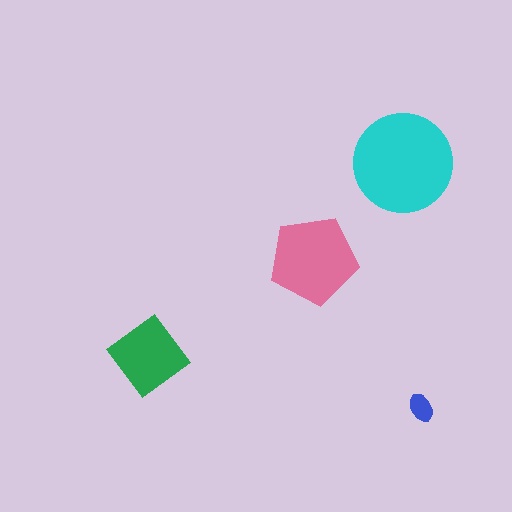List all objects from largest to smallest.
The cyan circle, the pink pentagon, the green diamond, the blue ellipse.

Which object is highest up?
The cyan circle is topmost.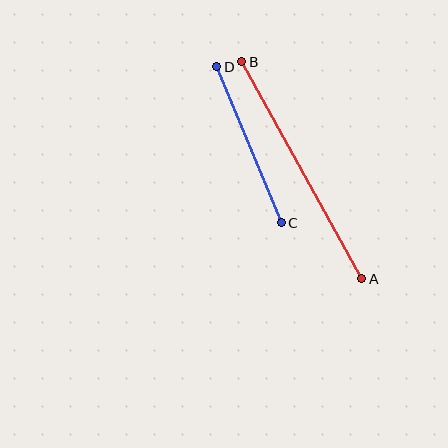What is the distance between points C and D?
The distance is approximately 169 pixels.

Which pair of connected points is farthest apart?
Points A and B are farthest apart.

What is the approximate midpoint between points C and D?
The midpoint is at approximately (249, 145) pixels.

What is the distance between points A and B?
The distance is approximately 248 pixels.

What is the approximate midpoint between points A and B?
The midpoint is at approximately (302, 170) pixels.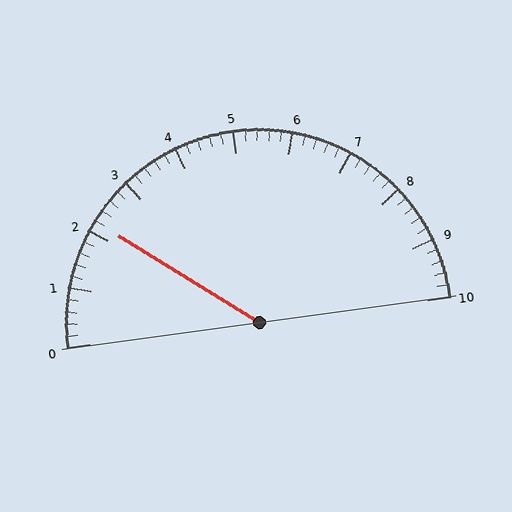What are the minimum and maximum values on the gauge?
The gauge ranges from 0 to 10.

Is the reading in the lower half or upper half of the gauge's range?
The reading is in the lower half of the range (0 to 10).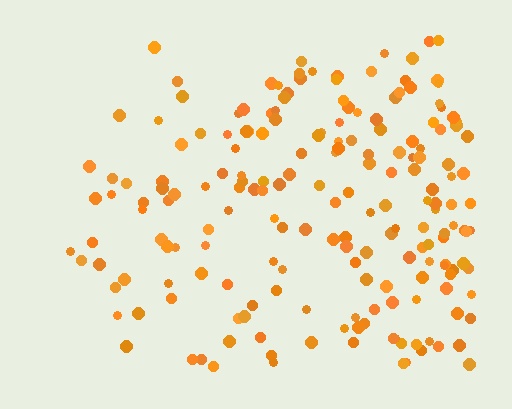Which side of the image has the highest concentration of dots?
The right.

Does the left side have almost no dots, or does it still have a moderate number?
Still a moderate number, just noticeably fewer than the right.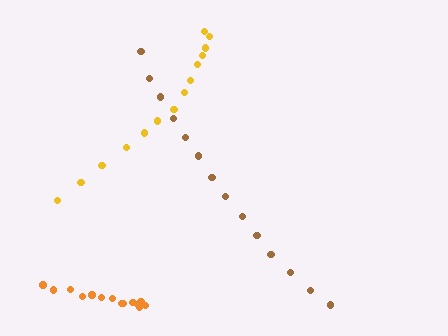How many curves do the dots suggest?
There are 3 distinct paths.